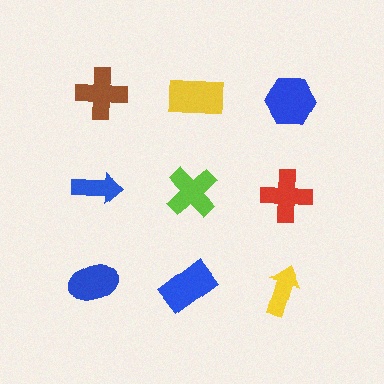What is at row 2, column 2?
A lime cross.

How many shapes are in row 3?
3 shapes.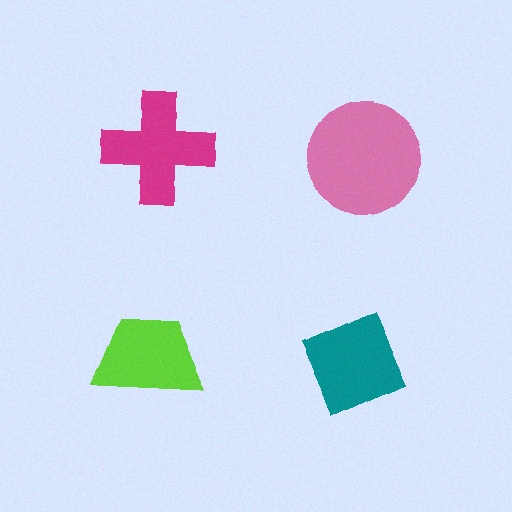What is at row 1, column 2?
A pink circle.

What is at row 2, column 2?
A teal diamond.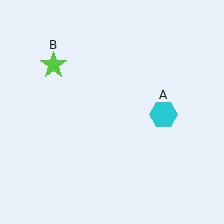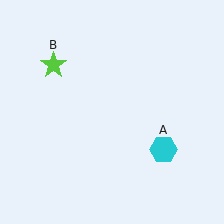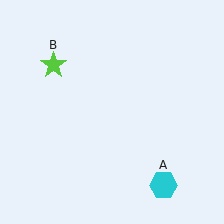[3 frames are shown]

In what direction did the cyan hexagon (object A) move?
The cyan hexagon (object A) moved down.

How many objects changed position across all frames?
1 object changed position: cyan hexagon (object A).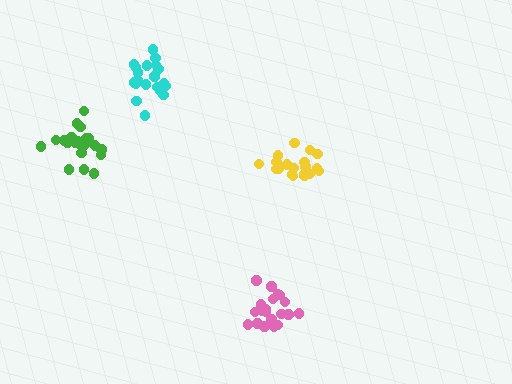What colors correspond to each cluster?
The clusters are colored: cyan, yellow, green, pink.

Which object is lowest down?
The pink cluster is bottommost.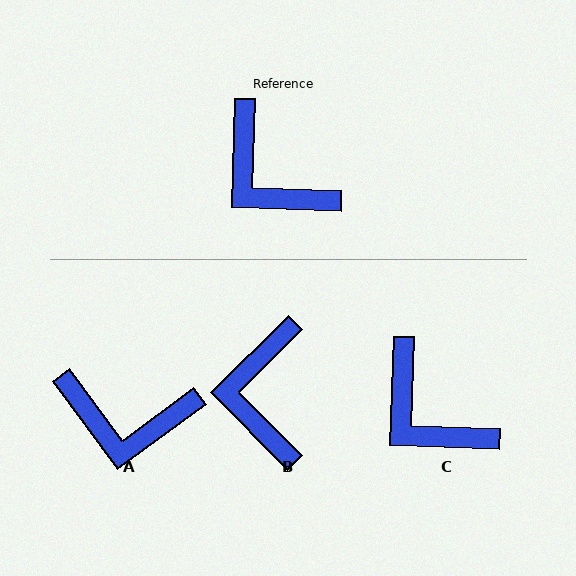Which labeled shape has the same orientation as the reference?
C.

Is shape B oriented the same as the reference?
No, it is off by about 43 degrees.